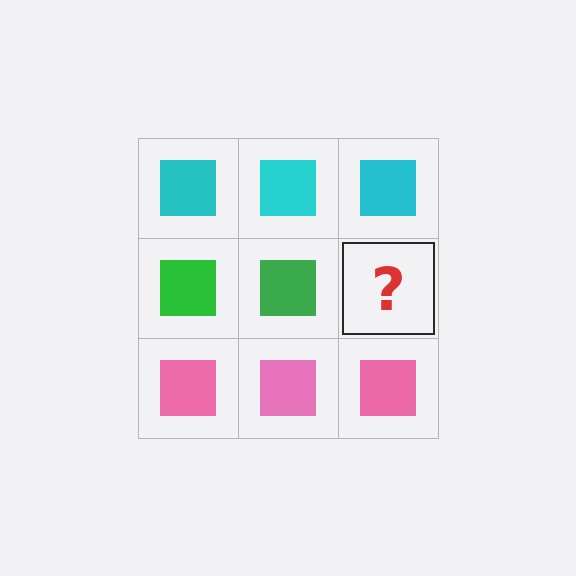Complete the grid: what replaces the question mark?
The question mark should be replaced with a green square.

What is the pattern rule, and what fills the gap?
The rule is that each row has a consistent color. The gap should be filled with a green square.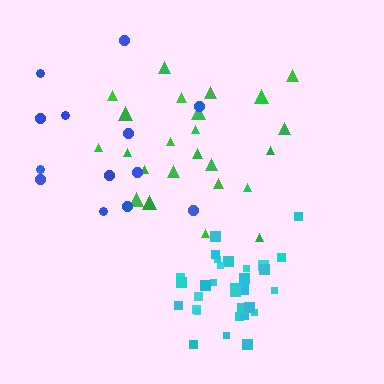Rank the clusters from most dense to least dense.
cyan, green, blue.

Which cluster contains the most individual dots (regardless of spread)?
Cyan (31).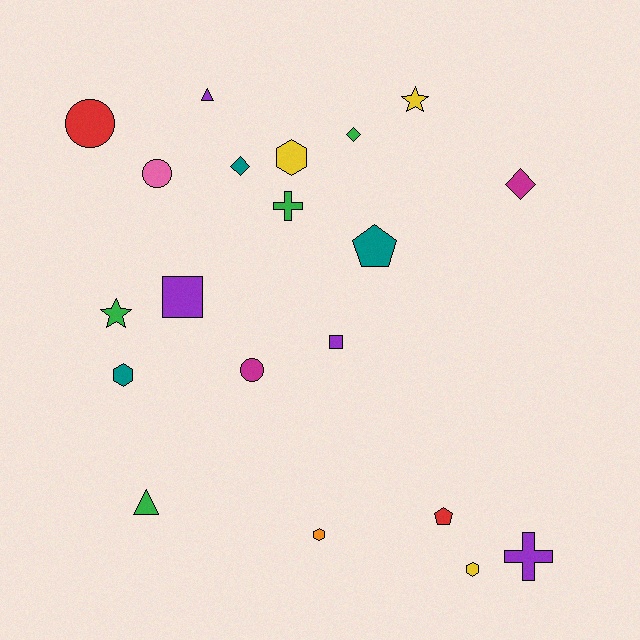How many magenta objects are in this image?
There are 2 magenta objects.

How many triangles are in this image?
There are 2 triangles.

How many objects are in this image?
There are 20 objects.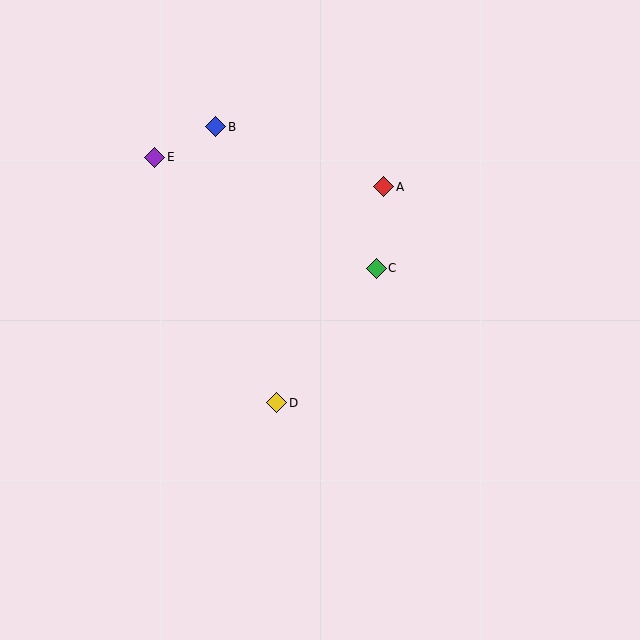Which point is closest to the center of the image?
Point C at (376, 268) is closest to the center.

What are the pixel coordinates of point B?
Point B is at (216, 127).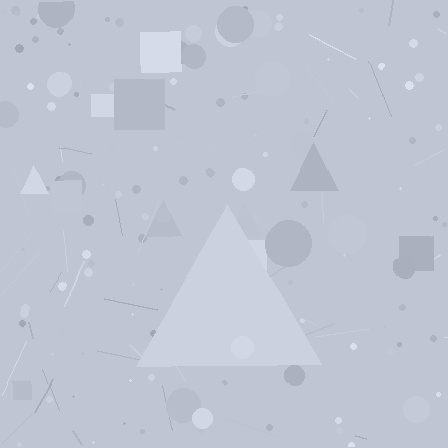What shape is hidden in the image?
A triangle is hidden in the image.